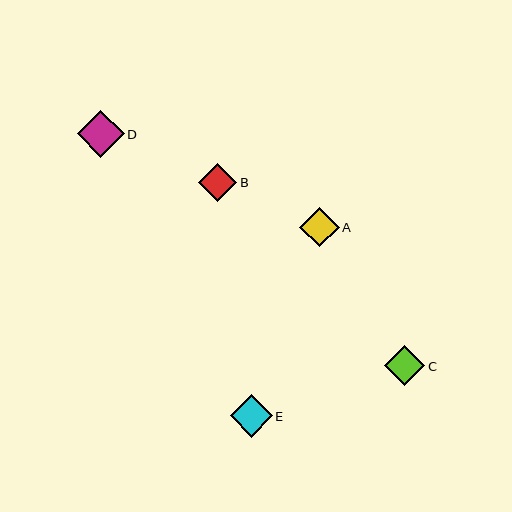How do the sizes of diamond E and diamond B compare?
Diamond E and diamond B are approximately the same size.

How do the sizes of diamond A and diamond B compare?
Diamond A and diamond B are approximately the same size.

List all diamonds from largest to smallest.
From largest to smallest: D, E, C, A, B.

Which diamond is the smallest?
Diamond B is the smallest with a size of approximately 38 pixels.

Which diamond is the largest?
Diamond D is the largest with a size of approximately 47 pixels.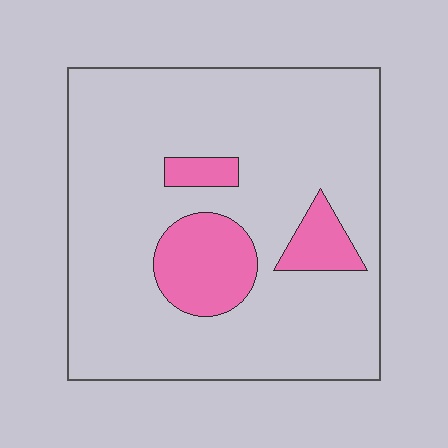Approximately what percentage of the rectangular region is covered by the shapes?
Approximately 15%.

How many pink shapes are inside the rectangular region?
3.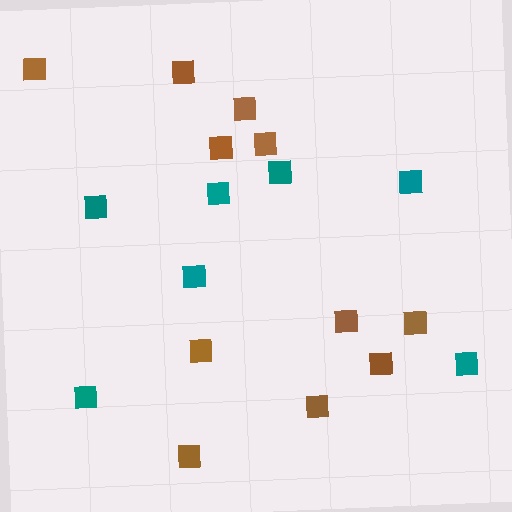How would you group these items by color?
There are 2 groups: one group of brown squares (11) and one group of teal squares (7).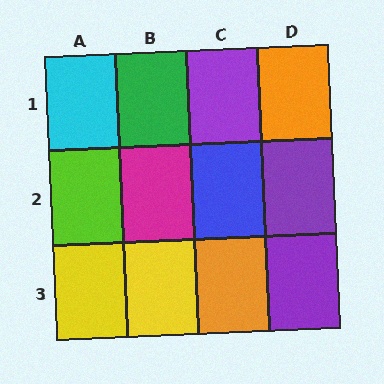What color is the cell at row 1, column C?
Purple.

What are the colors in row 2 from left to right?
Lime, magenta, blue, purple.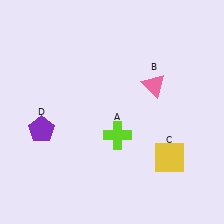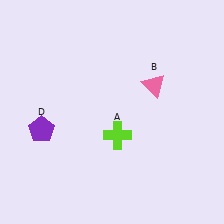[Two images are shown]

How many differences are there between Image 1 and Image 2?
There is 1 difference between the two images.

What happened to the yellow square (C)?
The yellow square (C) was removed in Image 2. It was in the bottom-right area of Image 1.